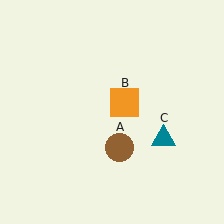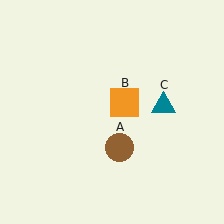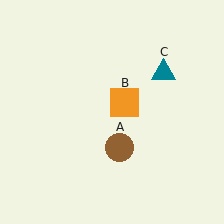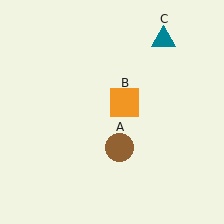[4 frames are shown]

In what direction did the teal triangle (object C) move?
The teal triangle (object C) moved up.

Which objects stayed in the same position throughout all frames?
Brown circle (object A) and orange square (object B) remained stationary.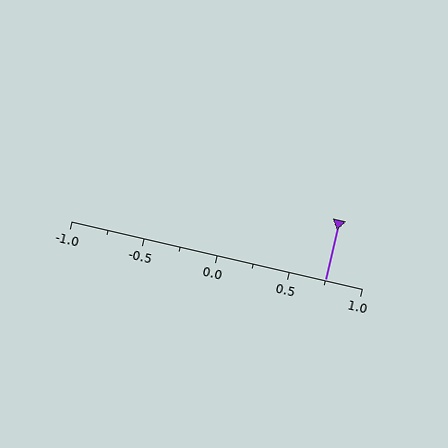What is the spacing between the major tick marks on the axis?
The major ticks are spaced 0.5 apart.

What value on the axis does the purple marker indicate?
The marker indicates approximately 0.75.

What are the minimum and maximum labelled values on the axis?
The axis runs from -1.0 to 1.0.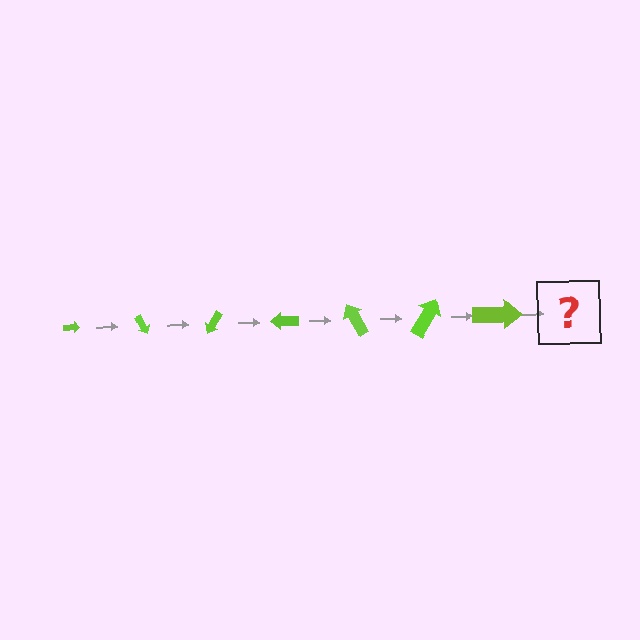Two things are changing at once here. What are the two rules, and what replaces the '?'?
The two rules are that the arrow grows larger each step and it rotates 60 degrees each step. The '?' should be an arrow, larger than the previous one and rotated 420 degrees from the start.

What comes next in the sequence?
The next element should be an arrow, larger than the previous one and rotated 420 degrees from the start.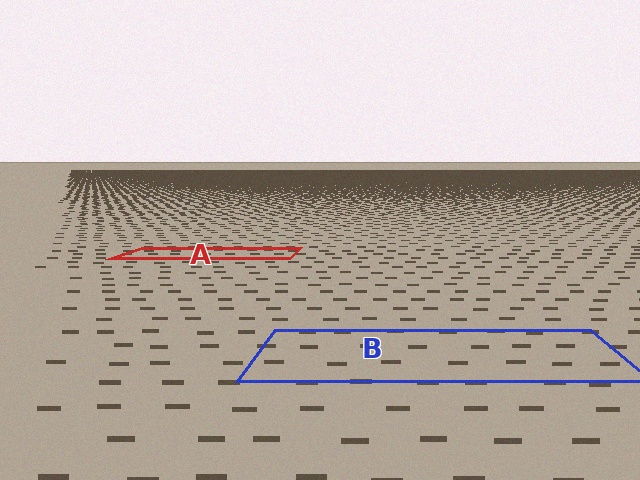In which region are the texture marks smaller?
The texture marks are smaller in region A, because it is farther away.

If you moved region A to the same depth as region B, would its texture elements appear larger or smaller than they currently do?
They would appear larger. At a closer depth, the same texture elements are projected at a bigger on-screen size.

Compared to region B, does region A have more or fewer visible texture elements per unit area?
Region A has more texture elements per unit area — they are packed more densely because it is farther away.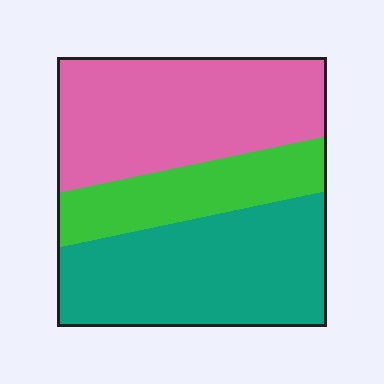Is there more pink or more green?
Pink.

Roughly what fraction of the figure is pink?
Pink covers roughly 40% of the figure.